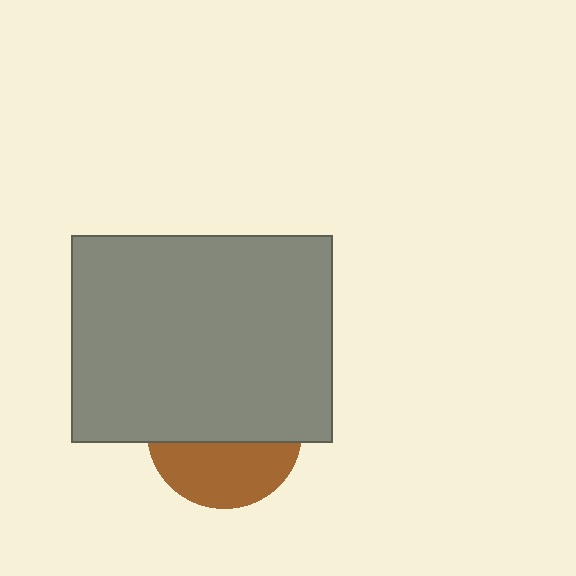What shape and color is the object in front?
The object in front is a gray rectangle.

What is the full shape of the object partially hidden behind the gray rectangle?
The partially hidden object is a brown circle.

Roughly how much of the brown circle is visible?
A small part of it is visible (roughly 41%).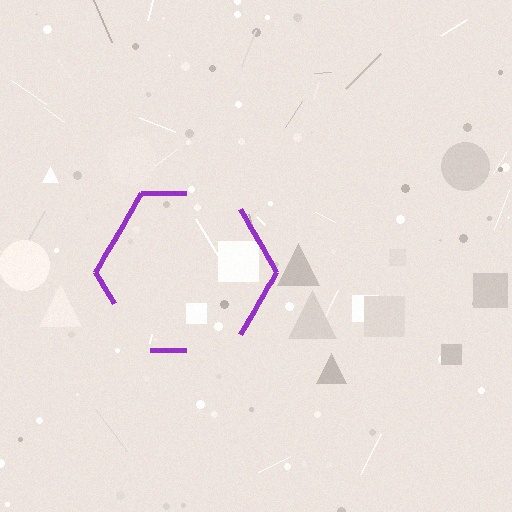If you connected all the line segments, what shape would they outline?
They would outline a hexagon.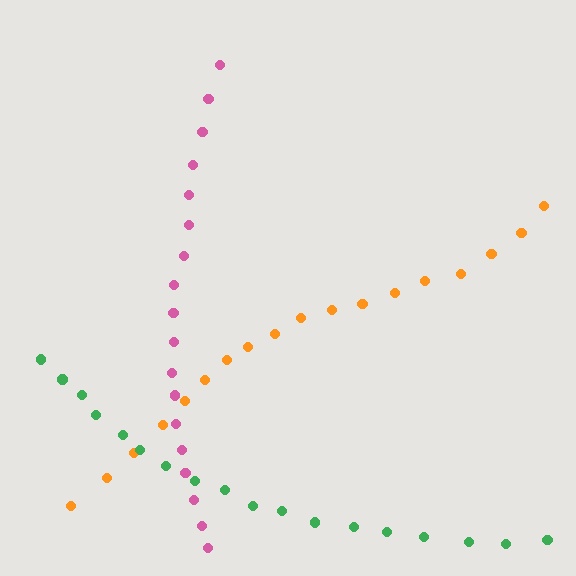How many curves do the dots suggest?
There are 3 distinct paths.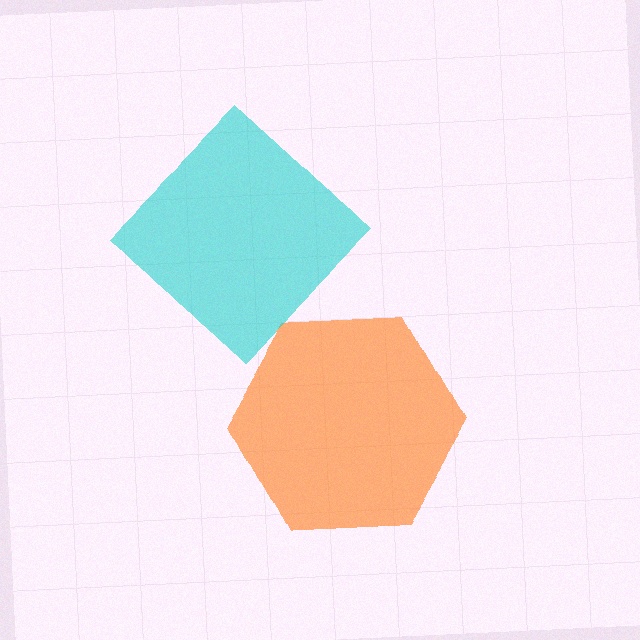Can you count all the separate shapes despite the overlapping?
Yes, there are 2 separate shapes.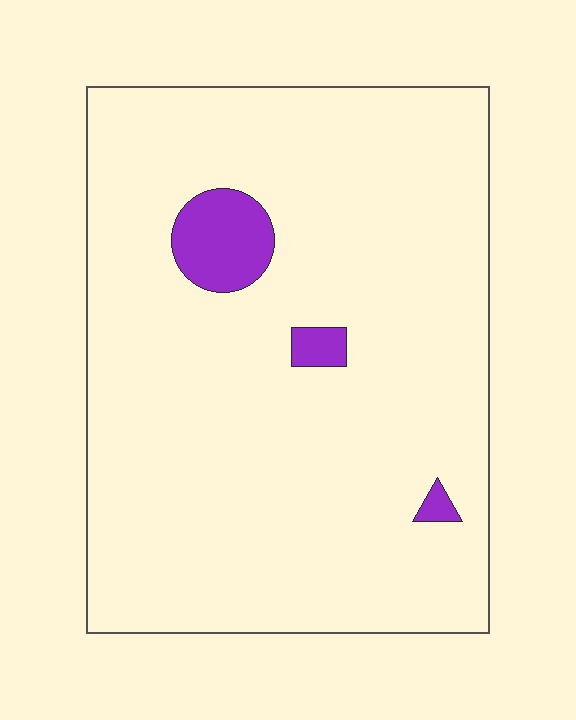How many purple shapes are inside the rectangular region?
3.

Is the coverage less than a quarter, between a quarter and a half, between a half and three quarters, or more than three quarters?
Less than a quarter.